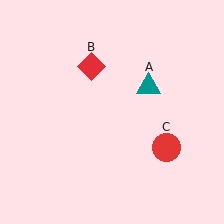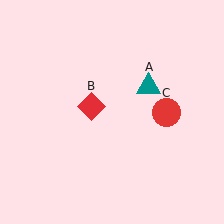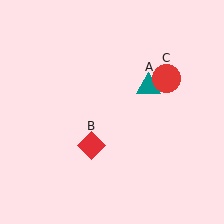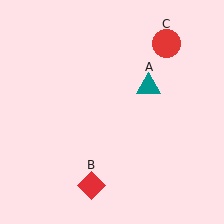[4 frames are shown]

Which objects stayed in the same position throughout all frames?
Teal triangle (object A) remained stationary.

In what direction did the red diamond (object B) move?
The red diamond (object B) moved down.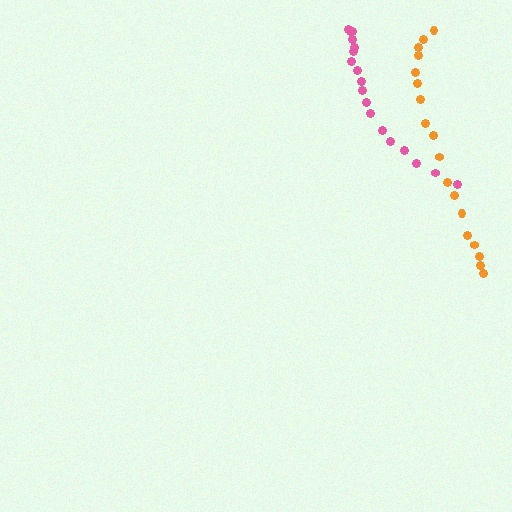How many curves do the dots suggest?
There are 2 distinct paths.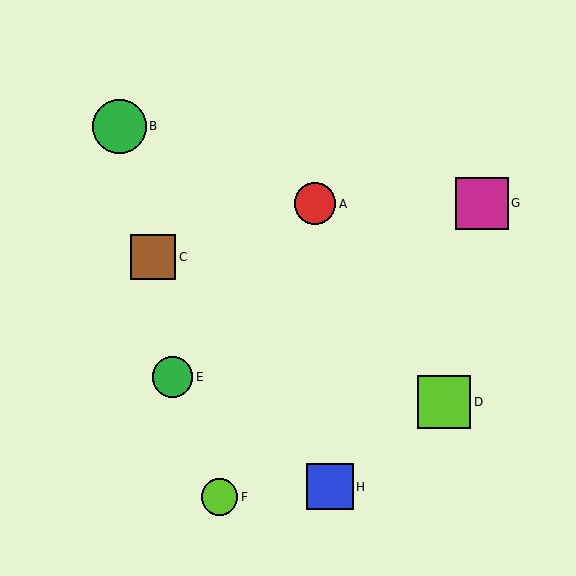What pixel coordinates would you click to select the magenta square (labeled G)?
Click at (482, 203) to select the magenta square G.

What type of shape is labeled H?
Shape H is a blue square.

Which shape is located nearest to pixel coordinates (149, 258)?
The brown square (labeled C) at (153, 257) is nearest to that location.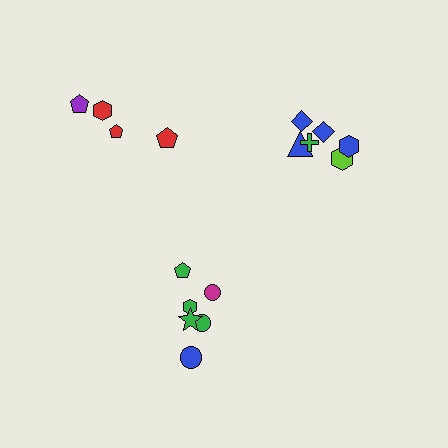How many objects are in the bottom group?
There are 6 objects.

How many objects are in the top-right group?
There are 6 objects.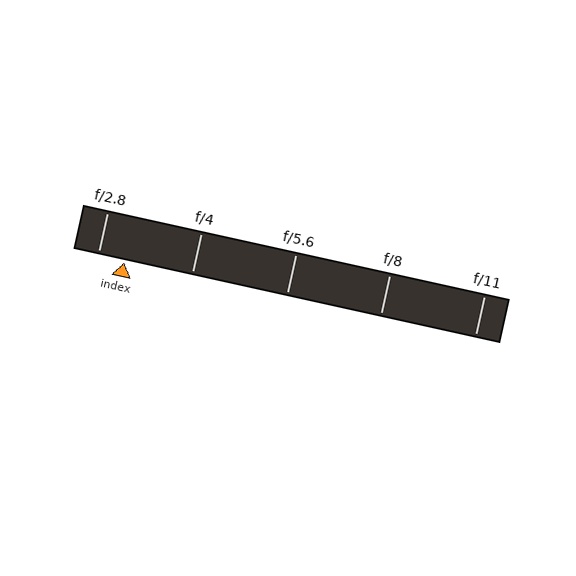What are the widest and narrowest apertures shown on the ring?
The widest aperture shown is f/2.8 and the narrowest is f/11.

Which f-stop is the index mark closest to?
The index mark is closest to f/2.8.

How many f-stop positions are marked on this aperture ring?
There are 5 f-stop positions marked.